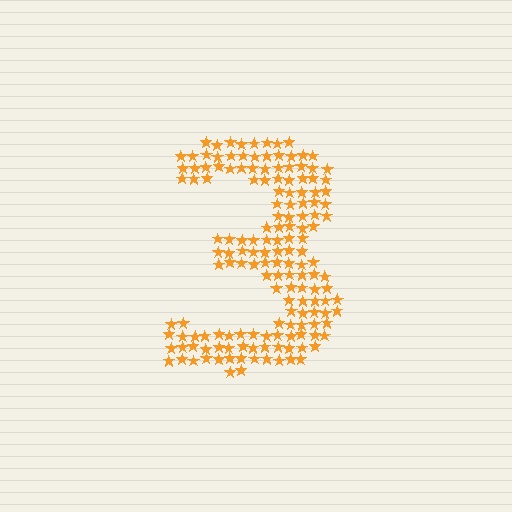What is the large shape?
The large shape is the digit 3.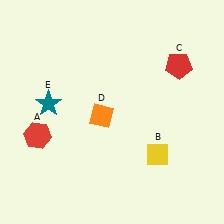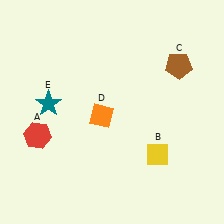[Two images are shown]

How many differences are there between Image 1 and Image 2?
There is 1 difference between the two images.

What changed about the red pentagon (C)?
In Image 1, C is red. In Image 2, it changed to brown.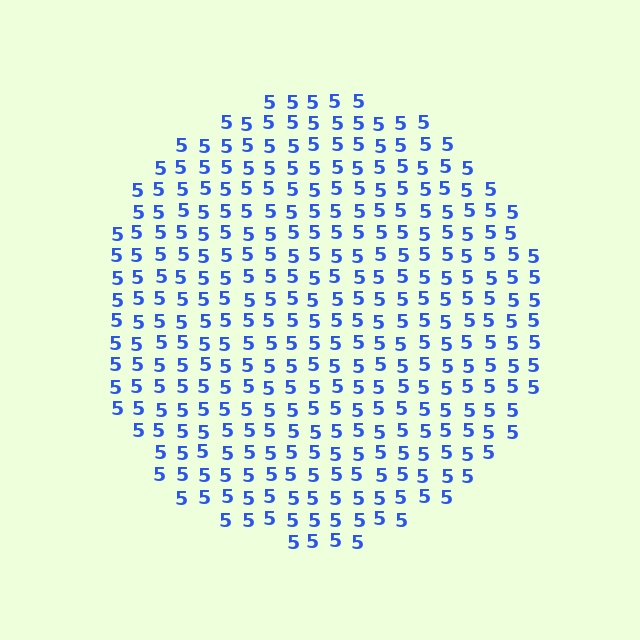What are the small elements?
The small elements are digit 5's.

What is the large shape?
The large shape is a circle.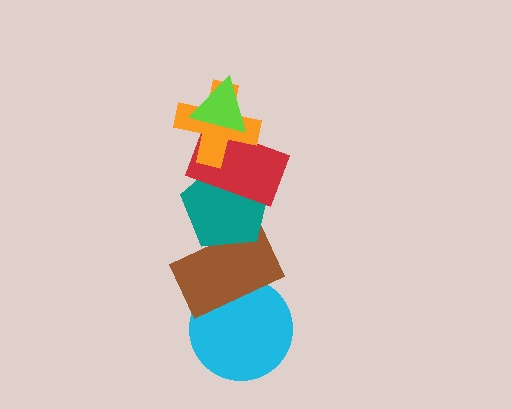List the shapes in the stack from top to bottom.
From top to bottom: the lime triangle, the orange cross, the red rectangle, the teal pentagon, the brown rectangle, the cyan circle.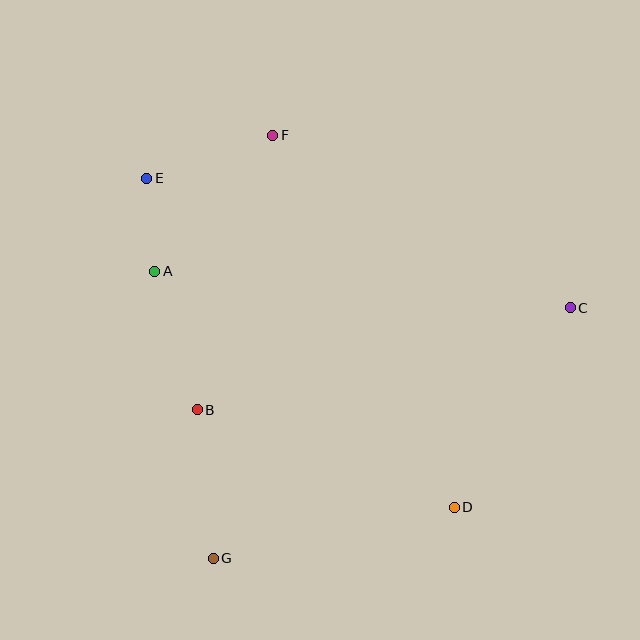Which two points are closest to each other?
Points A and E are closest to each other.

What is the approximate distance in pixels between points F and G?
The distance between F and G is approximately 427 pixels.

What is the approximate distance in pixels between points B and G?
The distance between B and G is approximately 150 pixels.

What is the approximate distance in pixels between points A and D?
The distance between A and D is approximately 381 pixels.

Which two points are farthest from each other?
Points D and E are farthest from each other.